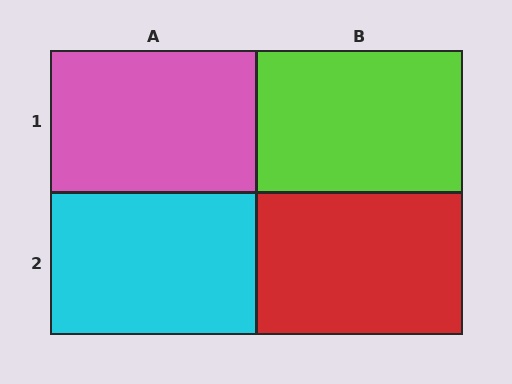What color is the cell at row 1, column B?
Lime.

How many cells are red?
1 cell is red.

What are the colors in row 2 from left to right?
Cyan, red.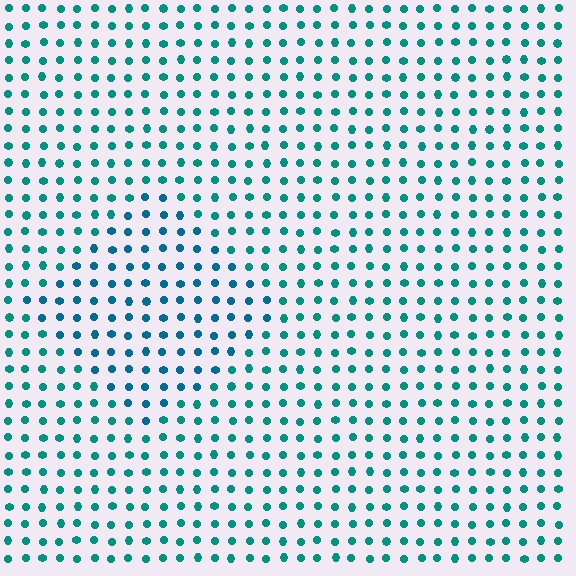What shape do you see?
I see a diamond.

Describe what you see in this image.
The image is filled with small teal elements in a uniform arrangement. A diamond-shaped region is visible where the elements are tinted to a slightly different hue, forming a subtle color boundary.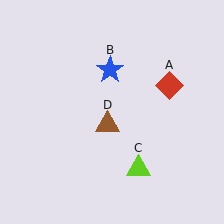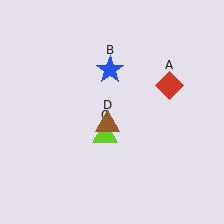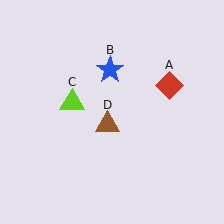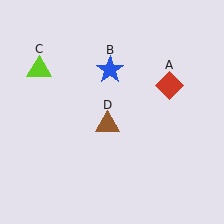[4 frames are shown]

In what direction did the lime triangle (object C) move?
The lime triangle (object C) moved up and to the left.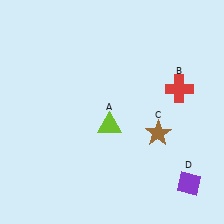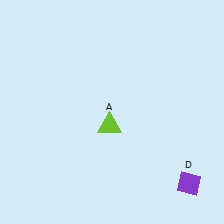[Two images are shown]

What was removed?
The red cross (B), the brown star (C) were removed in Image 2.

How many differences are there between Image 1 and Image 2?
There are 2 differences between the two images.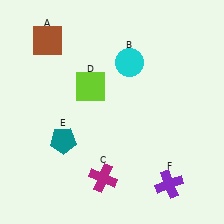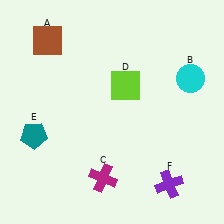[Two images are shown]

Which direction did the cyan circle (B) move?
The cyan circle (B) moved right.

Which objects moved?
The objects that moved are: the cyan circle (B), the lime square (D), the teal pentagon (E).